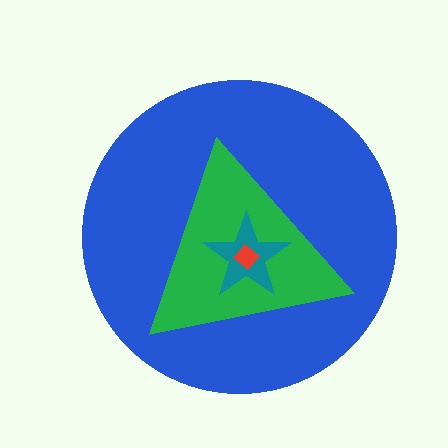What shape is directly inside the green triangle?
The teal star.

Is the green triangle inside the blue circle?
Yes.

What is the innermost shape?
The red diamond.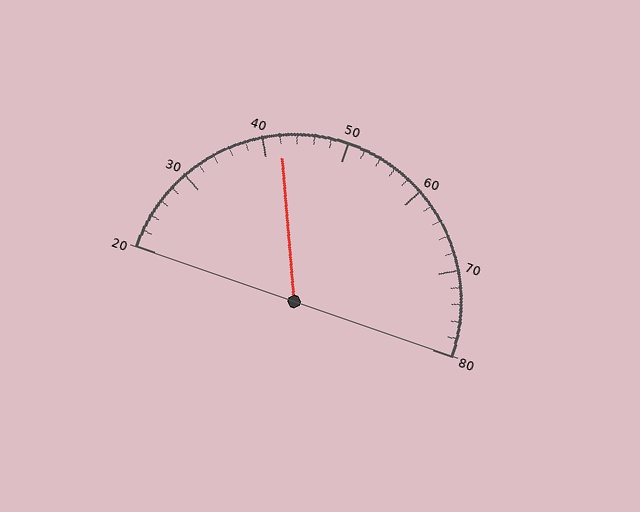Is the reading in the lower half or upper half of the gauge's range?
The reading is in the lower half of the range (20 to 80).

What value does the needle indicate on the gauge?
The needle indicates approximately 42.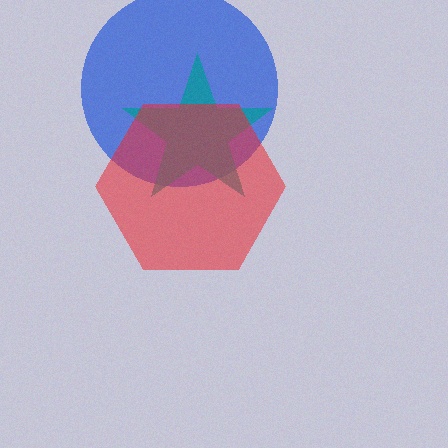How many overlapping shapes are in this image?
There are 3 overlapping shapes in the image.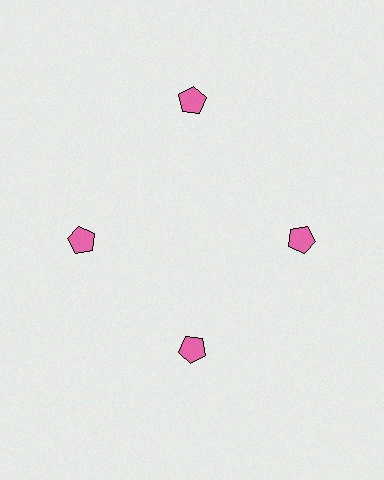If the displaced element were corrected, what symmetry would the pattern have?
It would have 4-fold rotational symmetry — the pattern would map onto itself every 90 degrees.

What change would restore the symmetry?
The symmetry would be restored by moving it inward, back onto the ring so that all 4 pentagons sit at equal angles and equal distance from the center.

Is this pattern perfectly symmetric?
No. The 4 pink pentagons are arranged in a ring, but one element near the 12 o'clock position is pushed outward from the center, breaking the 4-fold rotational symmetry.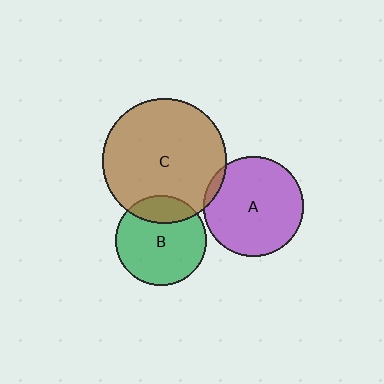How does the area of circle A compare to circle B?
Approximately 1.2 times.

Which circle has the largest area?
Circle C (brown).